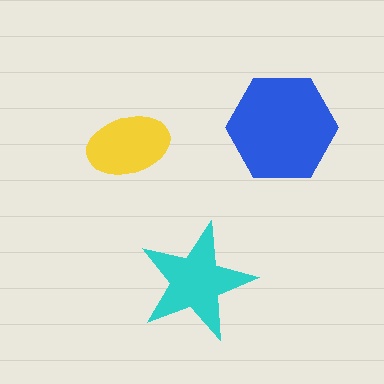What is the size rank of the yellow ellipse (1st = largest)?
3rd.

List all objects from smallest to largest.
The yellow ellipse, the cyan star, the blue hexagon.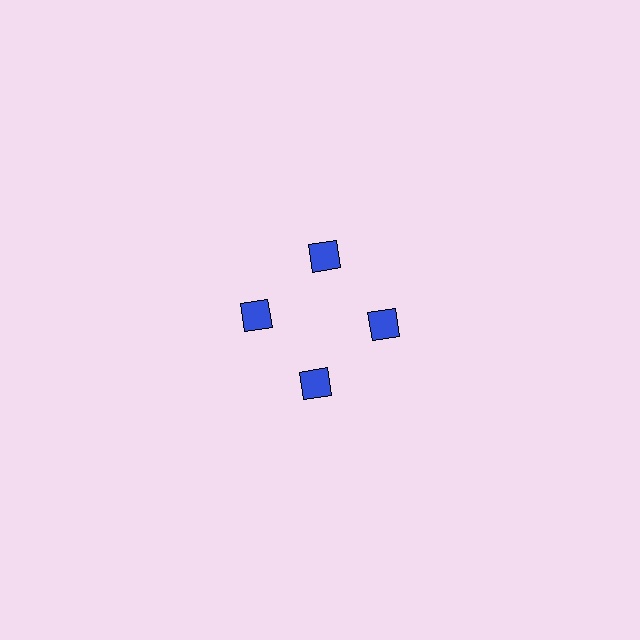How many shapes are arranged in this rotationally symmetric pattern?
There are 4 shapes, arranged in 4 groups of 1.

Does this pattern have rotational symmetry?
Yes, this pattern has 4-fold rotational symmetry. It looks the same after rotating 90 degrees around the center.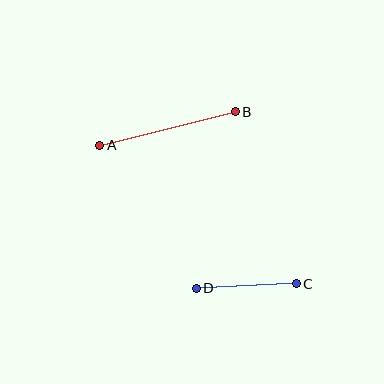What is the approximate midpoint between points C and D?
The midpoint is at approximately (246, 286) pixels.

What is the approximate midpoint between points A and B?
The midpoint is at approximately (167, 128) pixels.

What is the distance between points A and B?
The distance is approximately 140 pixels.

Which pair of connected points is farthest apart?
Points A and B are farthest apart.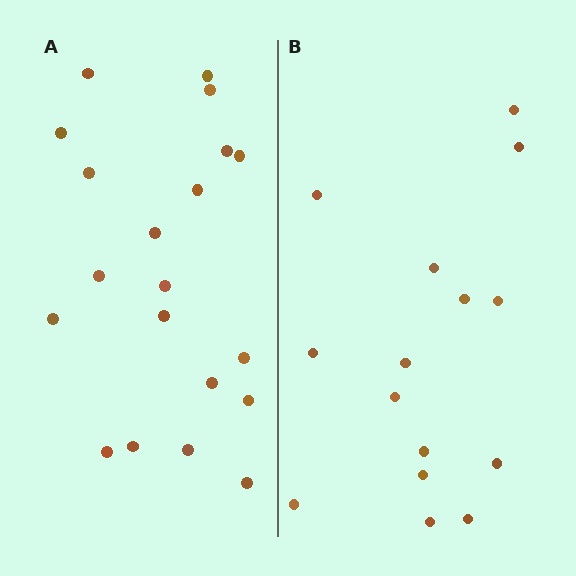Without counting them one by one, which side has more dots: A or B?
Region A (the left region) has more dots.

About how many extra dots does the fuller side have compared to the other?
Region A has about 5 more dots than region B.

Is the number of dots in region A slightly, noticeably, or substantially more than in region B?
Region A has noticeably more, but not dramatically so. The ratio is roughly 1.3 to 1.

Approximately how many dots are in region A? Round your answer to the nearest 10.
About 20 dots.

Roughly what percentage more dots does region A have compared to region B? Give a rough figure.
About 35% more.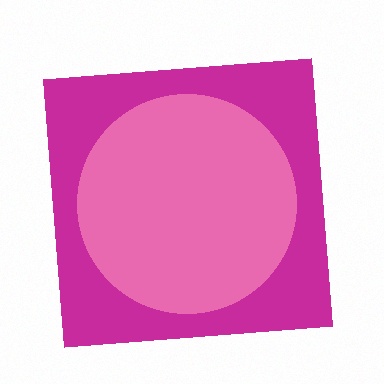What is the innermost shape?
The pink circle.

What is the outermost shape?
The magenta square.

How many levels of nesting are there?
2.